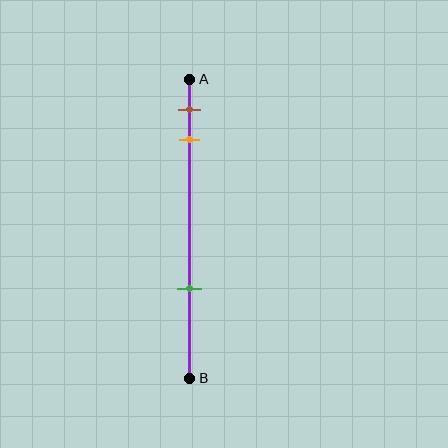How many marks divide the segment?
There are 3 marks dividing the segment.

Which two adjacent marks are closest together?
The brown and orange marks are the closest adjacent pair.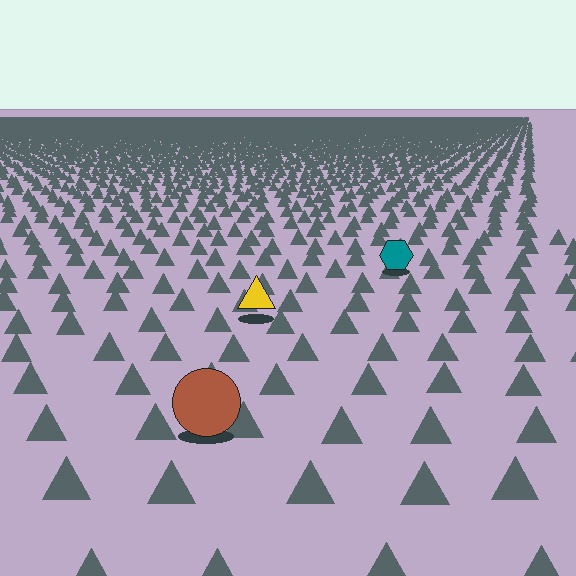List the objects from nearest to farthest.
From nearest to farthest: the brown circle, the yellow triangle, the teal hexagon.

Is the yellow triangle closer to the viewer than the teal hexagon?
Yes. The yellow triangle is closer — you can tell from the texture gradient: the ground texture is coarser near it.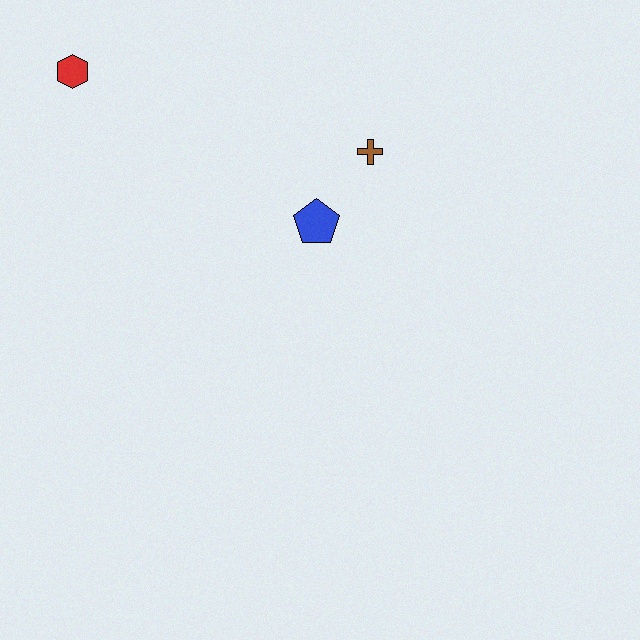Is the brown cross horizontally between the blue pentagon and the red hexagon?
No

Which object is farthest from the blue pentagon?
The red hexagon is farthest from the blue pentagon.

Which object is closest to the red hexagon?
The blue pentagon is closest to the red hexagon.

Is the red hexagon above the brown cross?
Yes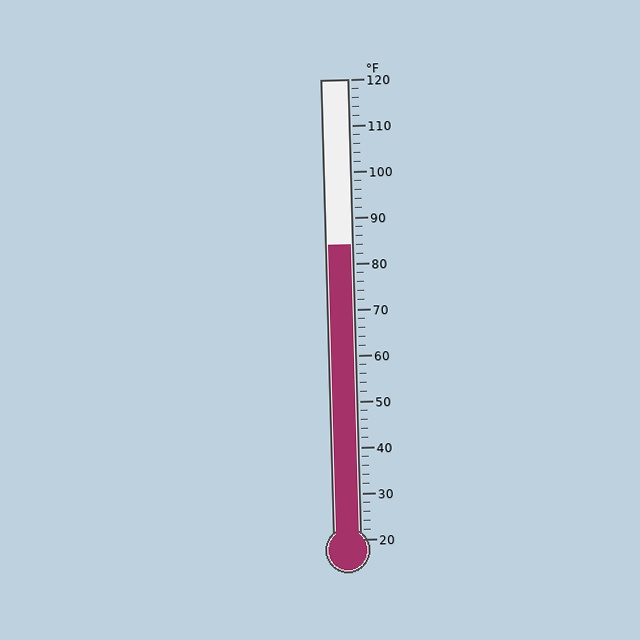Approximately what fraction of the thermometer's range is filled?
The thermometer is filled to approximately 65% of its range.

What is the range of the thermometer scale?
The thermometer scale ranges from 20°F to 120°F.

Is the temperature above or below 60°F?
The temperature is above 60°F.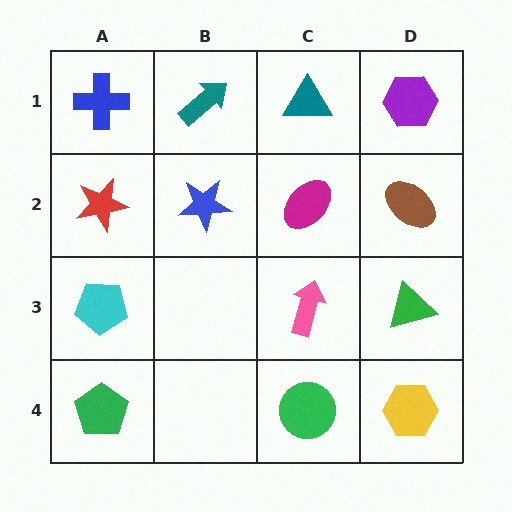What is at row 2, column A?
A red star.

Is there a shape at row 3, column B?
No, that cell is empty.